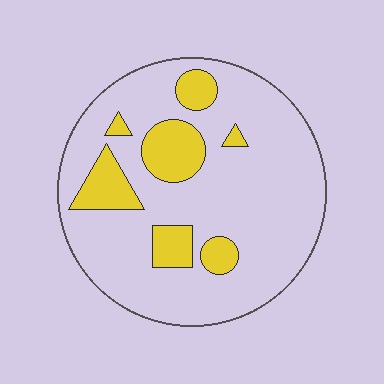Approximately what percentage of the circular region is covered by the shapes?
Approximately 20%.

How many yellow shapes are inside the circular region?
7.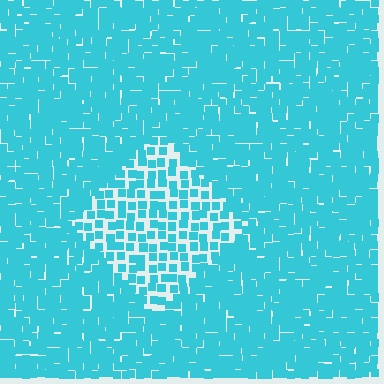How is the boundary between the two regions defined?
The boundary is defined by a change in element density (approximately 1.9x ratio). All elements are the same color, size, and shape.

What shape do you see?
I see a diamond.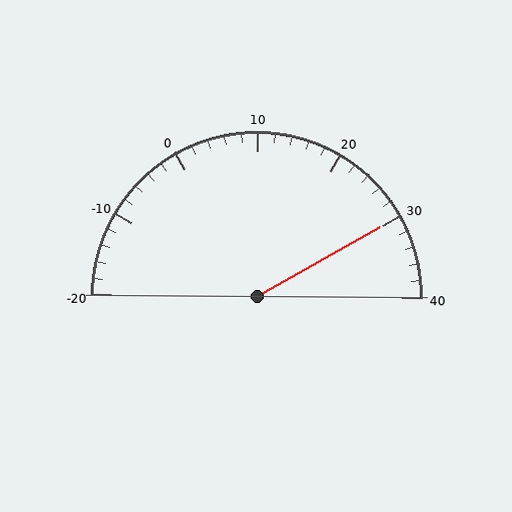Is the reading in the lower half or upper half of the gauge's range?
The reading is in the upper half of the range (-20 to 40).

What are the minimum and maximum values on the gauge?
The gauge ranges from -20 to 40.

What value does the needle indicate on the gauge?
The needle indicates approximately 30.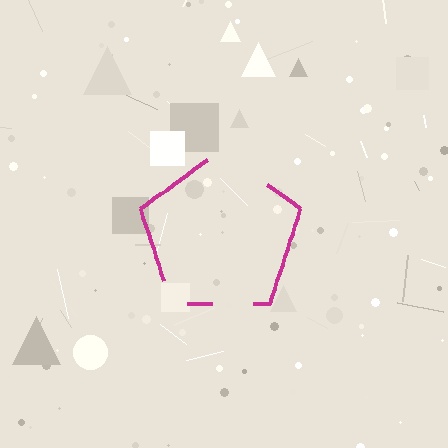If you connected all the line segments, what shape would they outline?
They would outline a pentagon.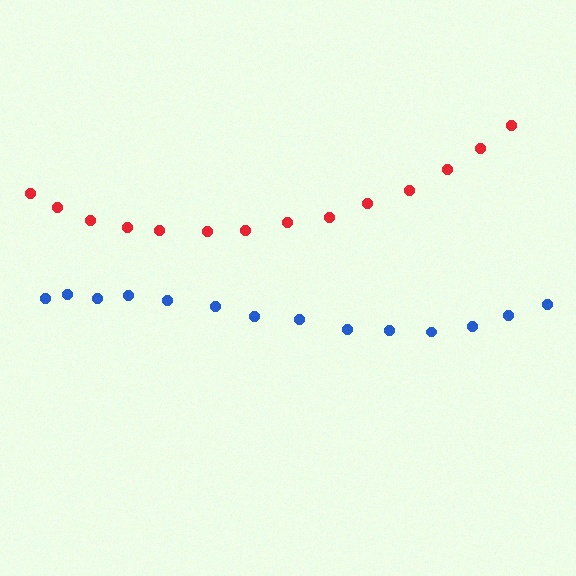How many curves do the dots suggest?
There are 2 distinct paths.